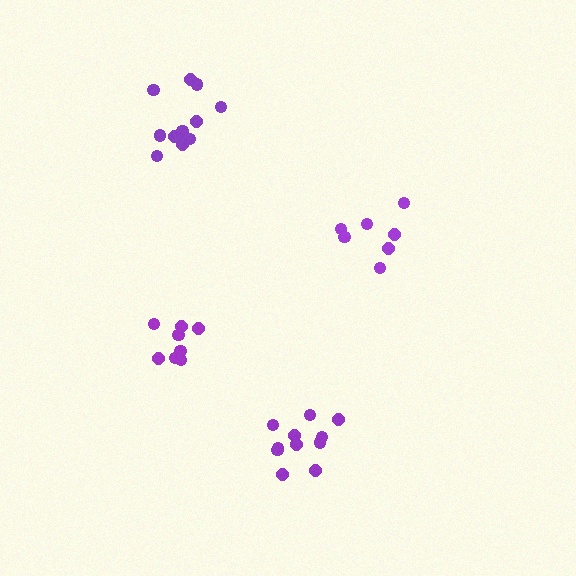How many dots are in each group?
Group 1: 7 dots, Group 2: 12 dots, Group 3: 11 dots, Group 4: 8 dots (38 total).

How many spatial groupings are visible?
There are 4 spatial groupings.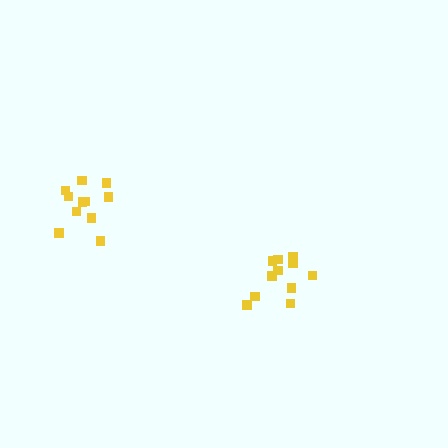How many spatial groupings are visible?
There are 2 spatial groupings.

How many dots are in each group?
Group 1: 11 dots, Group 2: 11 dots (22 total).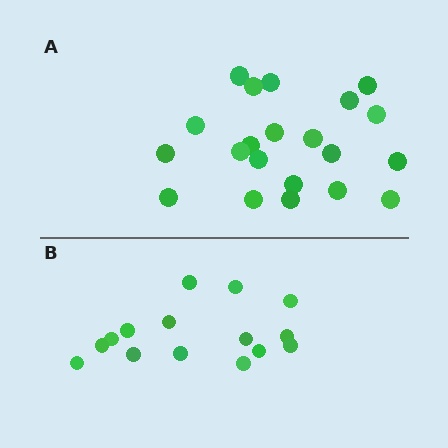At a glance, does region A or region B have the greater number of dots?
Region A (the top region) has more dots.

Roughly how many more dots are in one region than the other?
Region A has about 6 more dots than region B.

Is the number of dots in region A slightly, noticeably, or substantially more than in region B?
Region A has noticeably more, but not dramatically so. The ratio is roughly 1.4 to 1.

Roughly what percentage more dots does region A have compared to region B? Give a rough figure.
About 40% more.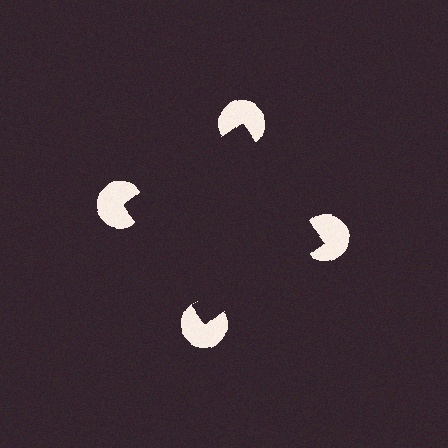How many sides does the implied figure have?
4 sides.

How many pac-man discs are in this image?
There are 4 — one at each vertex of the illusory square.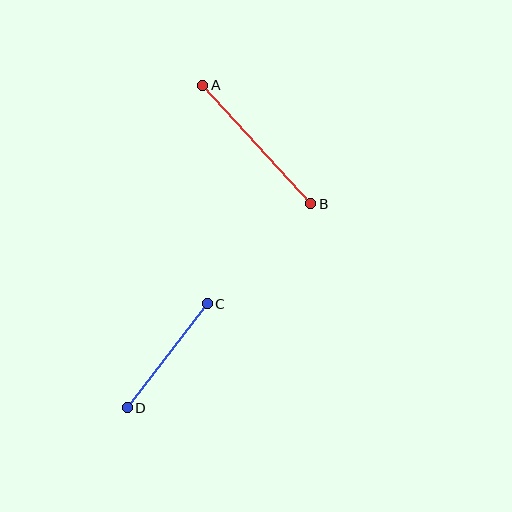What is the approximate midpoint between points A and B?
The midpoint is at approximately (257, 144) pixels.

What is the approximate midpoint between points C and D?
The midpoint is at approximately (167, 356) pixels.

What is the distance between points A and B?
The distance is approximately 160 pixels.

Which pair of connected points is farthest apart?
Points A and B are farthest apart.